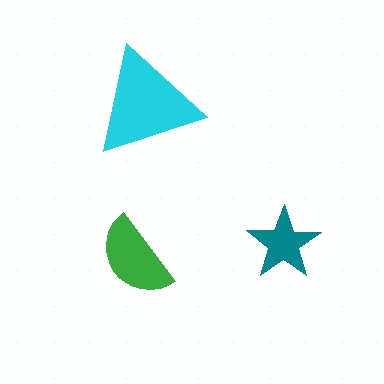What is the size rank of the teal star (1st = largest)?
3rd.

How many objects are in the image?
There are 3 objects in the image.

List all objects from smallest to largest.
The teal star, the green semicircle, the cyan triangle.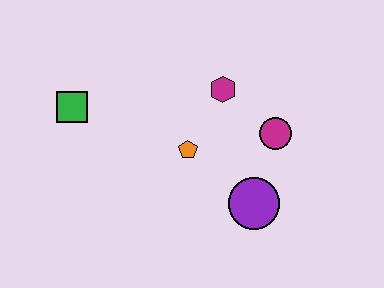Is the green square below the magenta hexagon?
Yes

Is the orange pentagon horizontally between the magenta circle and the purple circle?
No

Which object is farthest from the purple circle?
The green square is farthest from the purple circle.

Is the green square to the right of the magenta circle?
No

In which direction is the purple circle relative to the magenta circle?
The purple circle is below the magenta circle.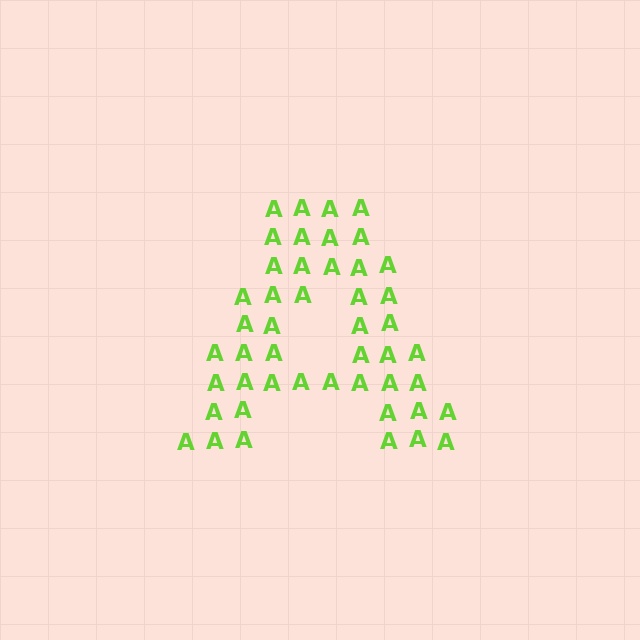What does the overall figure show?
The overall figure shows the letter A.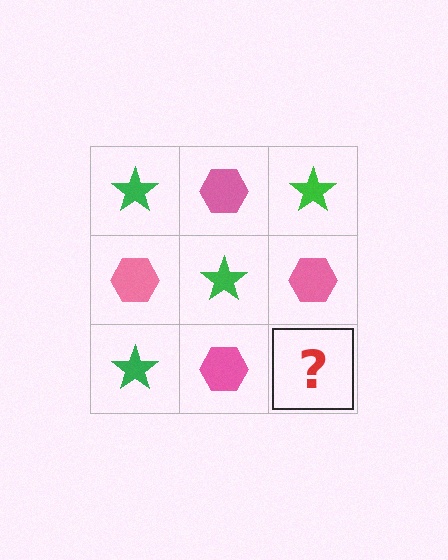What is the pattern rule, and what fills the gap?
The rule is that it alternates green star and pink hexagon in a checkerboard pattern. The gap should be filled with a green star.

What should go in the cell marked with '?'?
The missing cell should contain a green star.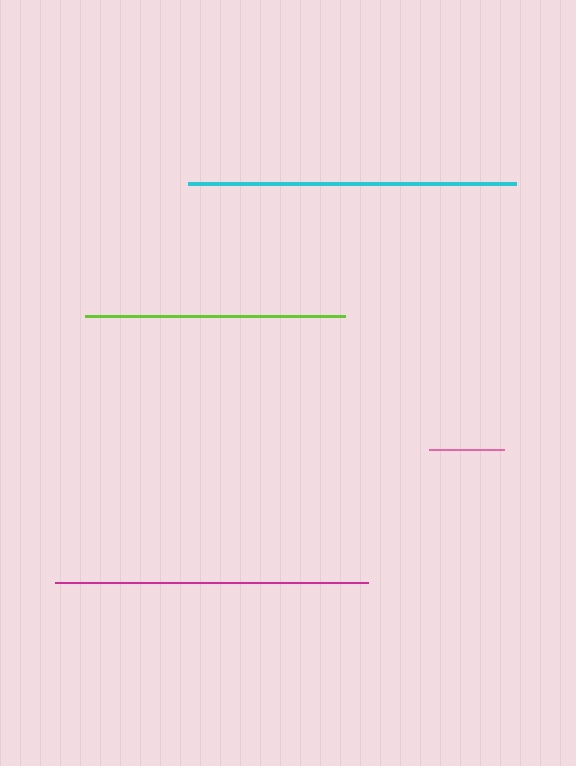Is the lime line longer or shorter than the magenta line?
The magenta line is longer than the lime line.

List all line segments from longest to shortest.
From longest to shortest: cyan, magenta, lime, pink.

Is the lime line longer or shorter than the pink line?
The lime line is longer than the pink line.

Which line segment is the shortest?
The pink line is the shortest at approximately 75 pixels.